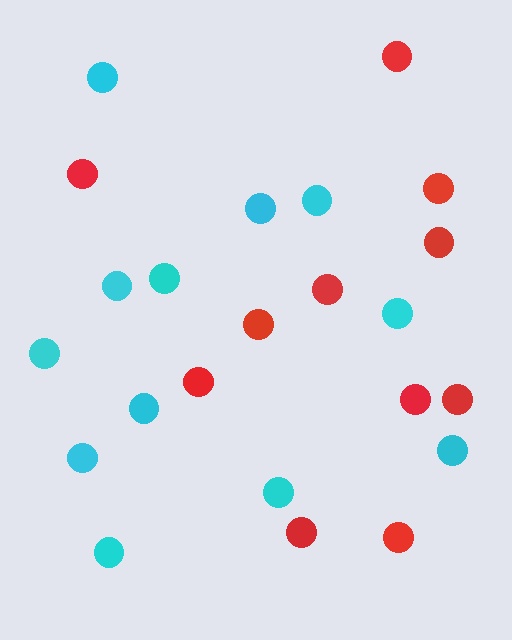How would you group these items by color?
There are 2 groups: one group of red circles (11) and one group of cyan circles (12).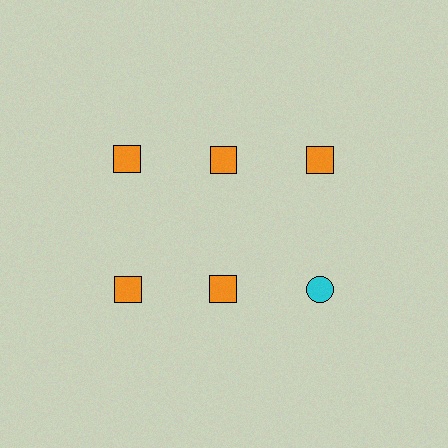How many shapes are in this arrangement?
There are 6 shapes arranged in a grid pattern.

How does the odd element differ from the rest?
It differs in both color (cyan instead of orange) and shape (circle instead of square).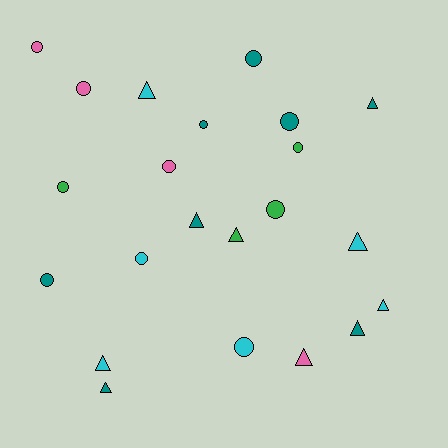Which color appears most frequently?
Teal, with 8 objects.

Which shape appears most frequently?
Circle, with 12 objects.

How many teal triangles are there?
There are 4 teal triangles.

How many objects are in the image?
There are 22 objects.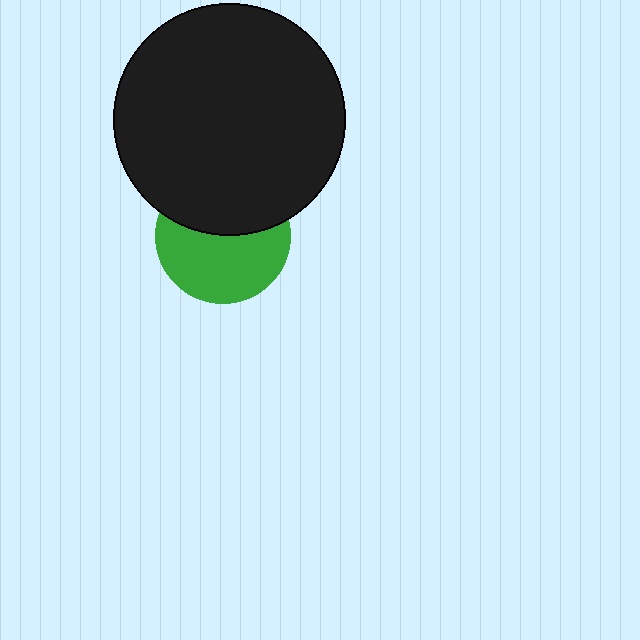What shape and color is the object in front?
The object in front is a black circle.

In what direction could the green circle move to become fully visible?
The green circle could move down. That would shift it out from behind the black circle entirely.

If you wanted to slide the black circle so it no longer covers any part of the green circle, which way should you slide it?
Slide it up — that is the most direct way to separate the two shapes.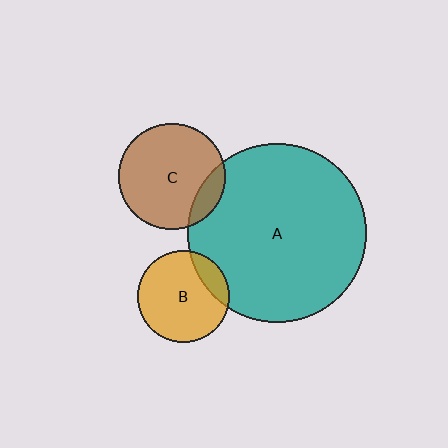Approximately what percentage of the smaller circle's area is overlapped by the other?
Approximately 15%.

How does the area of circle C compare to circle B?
Approximately 1.3 times.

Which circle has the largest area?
Circle A (teal).